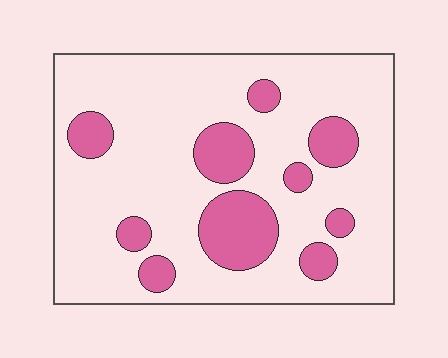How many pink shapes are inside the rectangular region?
10.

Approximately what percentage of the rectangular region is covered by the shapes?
Approximately 20%.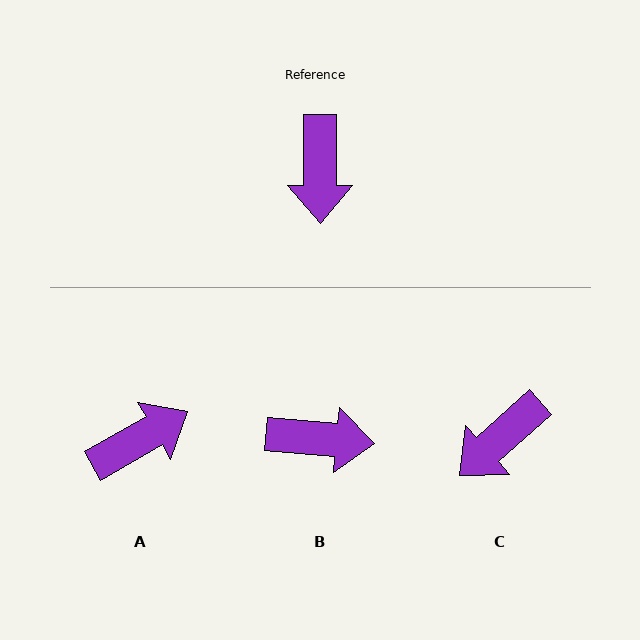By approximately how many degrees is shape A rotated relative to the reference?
Approximately 120 degrees counter-clockwise.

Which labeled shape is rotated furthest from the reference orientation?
A, about 120 degrees away.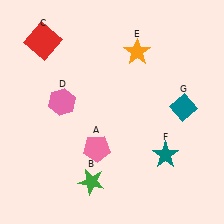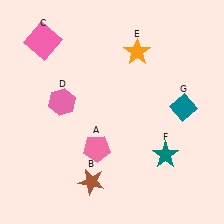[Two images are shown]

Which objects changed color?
B changed from green to brown. C changed from red to pink.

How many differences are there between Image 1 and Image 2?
There are 2 differences between the two images.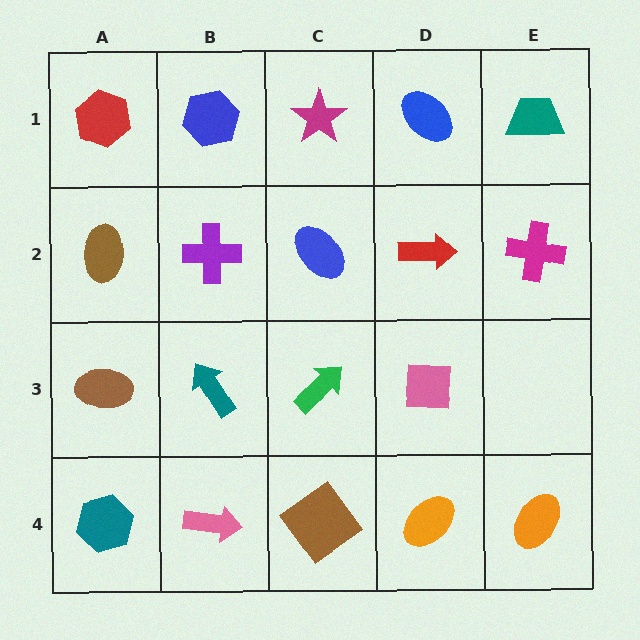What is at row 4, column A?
A teal hexagon.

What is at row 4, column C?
A brown diamond.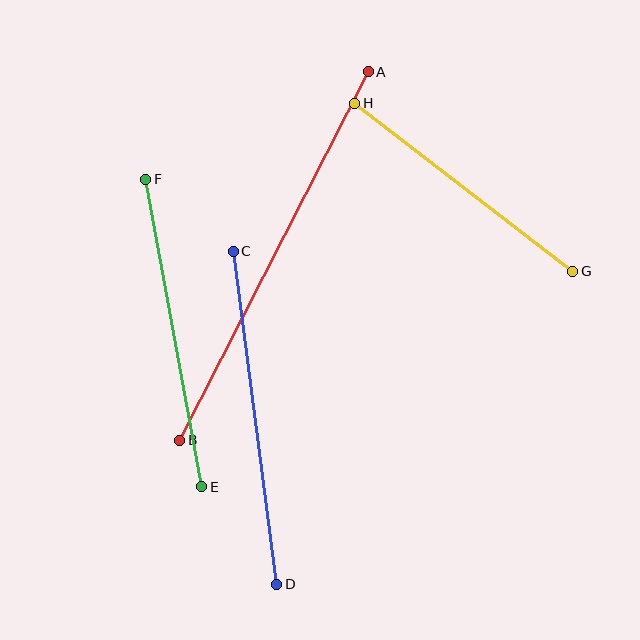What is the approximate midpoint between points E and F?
The midpoint is at approximately (174, 333) pixels.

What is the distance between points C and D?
The distance is approximately 336 pixels.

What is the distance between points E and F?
The distance is approximately 312 pixels.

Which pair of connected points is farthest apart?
Points A and B are farthest apart.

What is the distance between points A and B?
The distance is approximately 414 pixels.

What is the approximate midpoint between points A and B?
The midpoint is at approximately (274, 256) pixels.